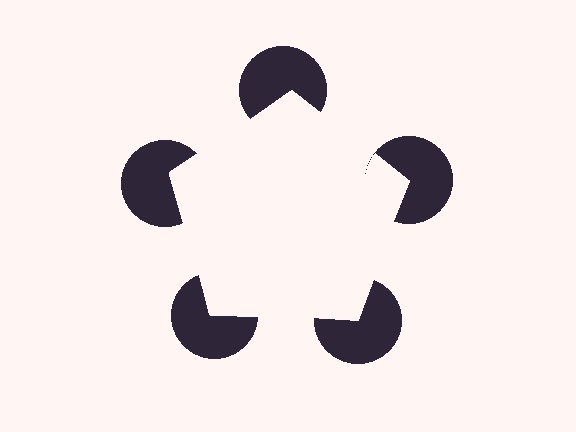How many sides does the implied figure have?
5 sides.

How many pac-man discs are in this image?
There are 5 — one at each vertex of the illusory pentagon.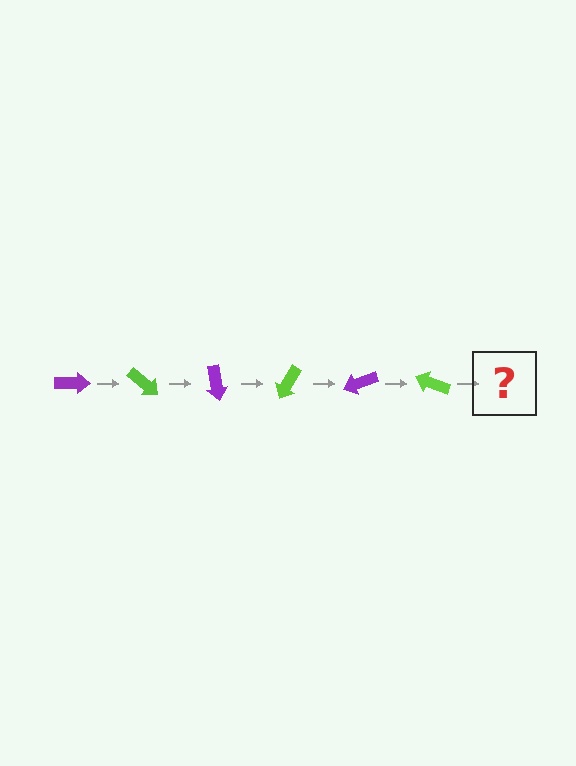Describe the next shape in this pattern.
It should be a purple arrow, rotated 240 degrees from the start.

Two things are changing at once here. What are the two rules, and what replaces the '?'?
The two rules are that it rotates 40 degrees each step and the color cycles through purple and lime. The '?' should be a purple arrow, rotated 240 degrees from the start.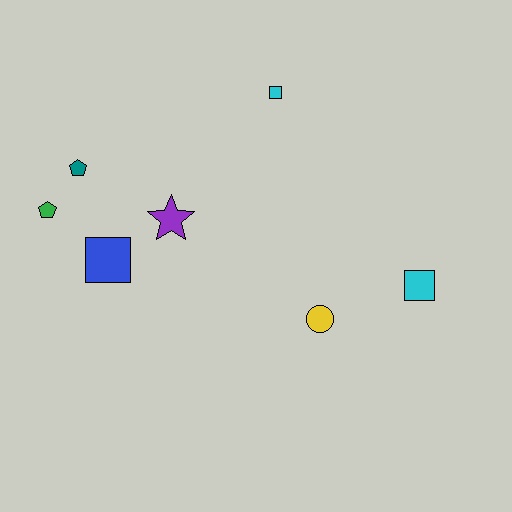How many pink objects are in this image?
There are no pink objects.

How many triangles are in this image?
There are no triangles.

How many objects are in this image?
There are 7 objects.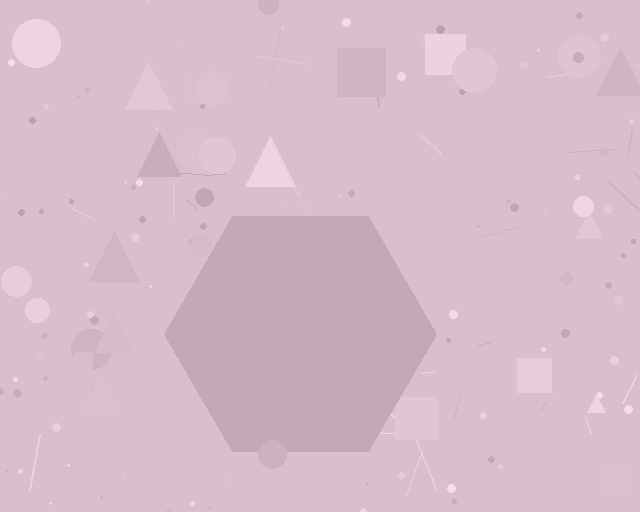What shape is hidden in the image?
A hexagon is hidden in the image.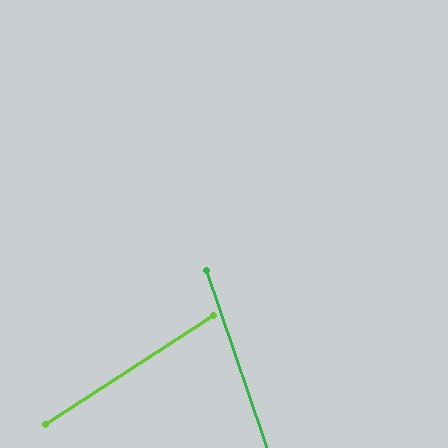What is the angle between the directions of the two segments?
Approximately 76 degrees.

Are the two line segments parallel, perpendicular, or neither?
Neither parallel nor perpendicular — they differ by about 76°.